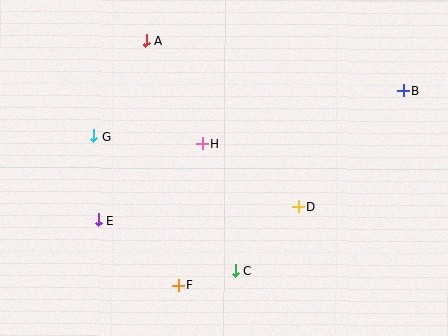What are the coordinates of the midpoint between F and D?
The midpoint between F and D is at (238, 246).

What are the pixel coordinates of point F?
Point F is at (178, 285).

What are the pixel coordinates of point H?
Point H is at (202, 144).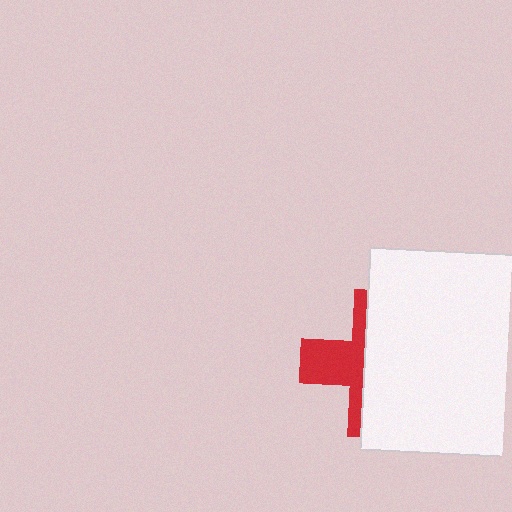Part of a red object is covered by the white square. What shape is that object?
It is a cross.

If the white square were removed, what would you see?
You would see the complete red cross.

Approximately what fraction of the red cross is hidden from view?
Roughly 62% of the red cross is hidden behind the white square.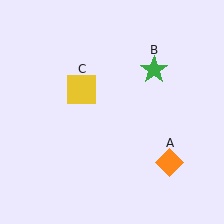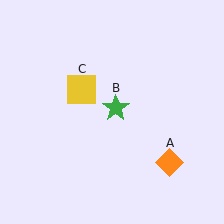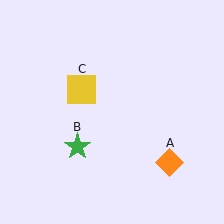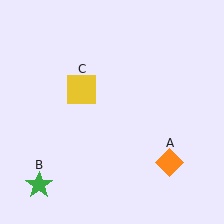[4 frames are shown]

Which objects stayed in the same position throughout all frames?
Orange diamond (object A) and yellow square (object C) remained stationary.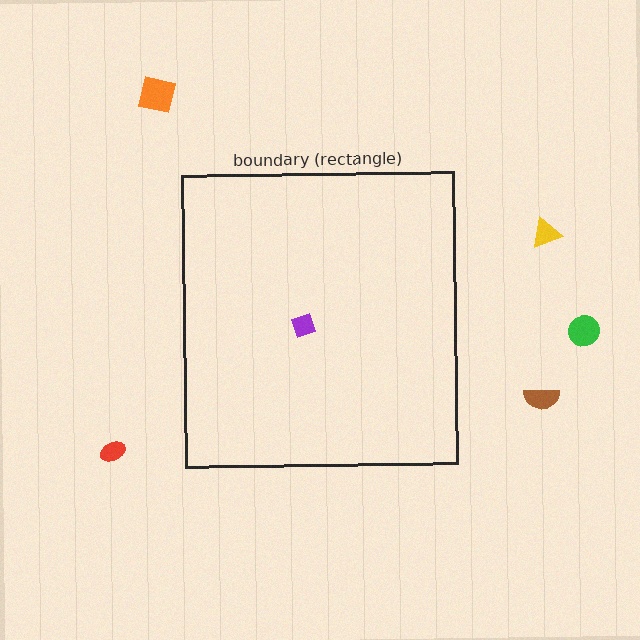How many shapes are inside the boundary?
1 inside, 5 outside.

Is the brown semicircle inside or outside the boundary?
Outside.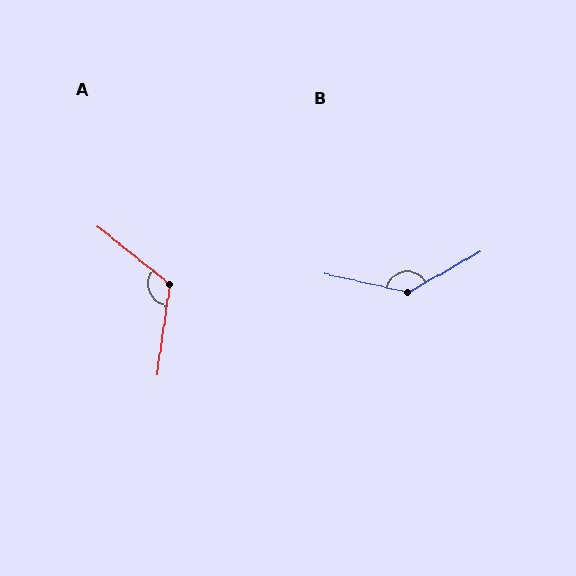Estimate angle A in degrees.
Approximately 121 degrees.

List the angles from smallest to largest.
A (121°), B (138°).